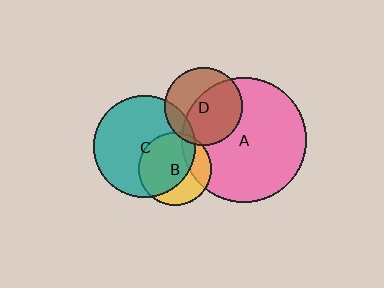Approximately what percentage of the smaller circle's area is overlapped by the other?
Approximately 25%.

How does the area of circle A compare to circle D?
Approximately 2.6 times.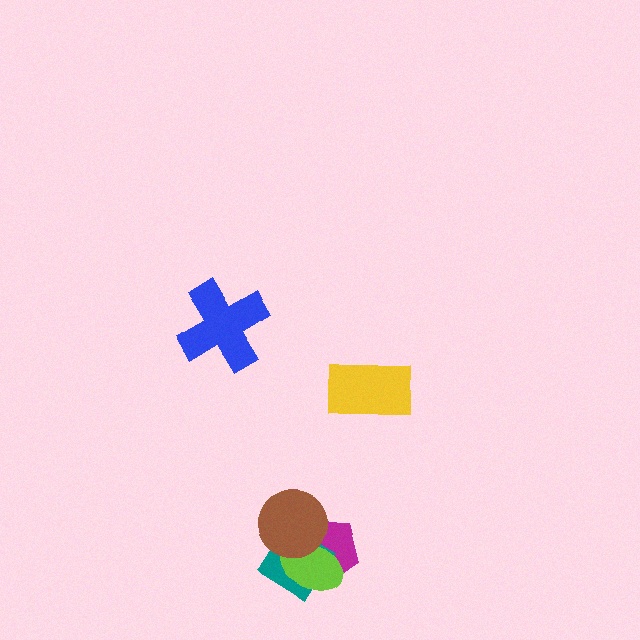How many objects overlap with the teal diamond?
3 objects overlap with the teal diamond.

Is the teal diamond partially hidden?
Yes, it is partially covered by another shape.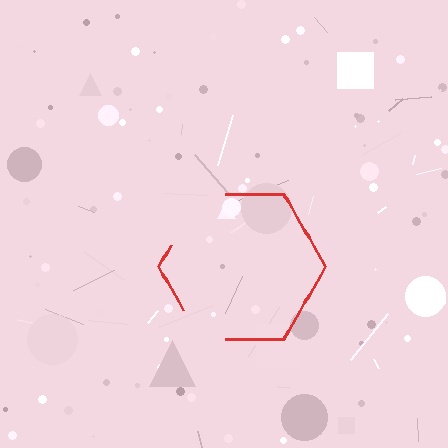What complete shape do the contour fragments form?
The contour fragments form a hexagon.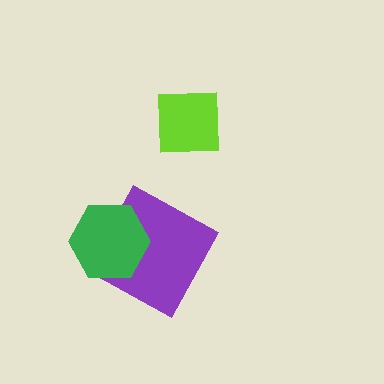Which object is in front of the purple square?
The green hexagon is in front of the purple square.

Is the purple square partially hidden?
Yes, it is partially covered by another shape.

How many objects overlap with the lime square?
0 objects overlap with the lime square.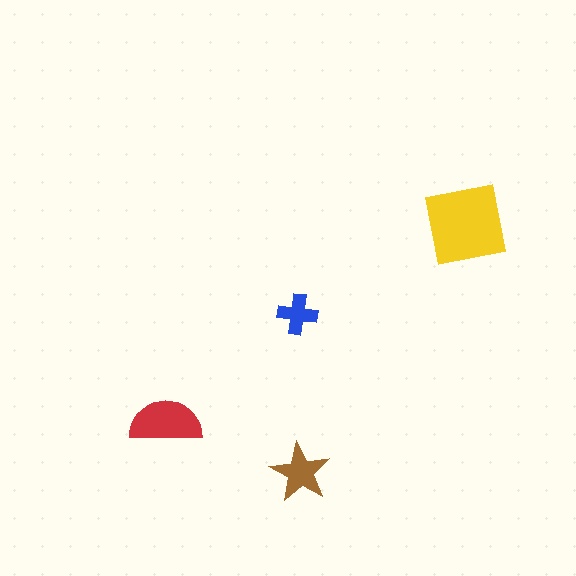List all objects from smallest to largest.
The blue cross, the brown star, the red semicircle, the yellow square.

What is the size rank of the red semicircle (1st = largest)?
2nd.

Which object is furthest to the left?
The red semicircle is leftmost.